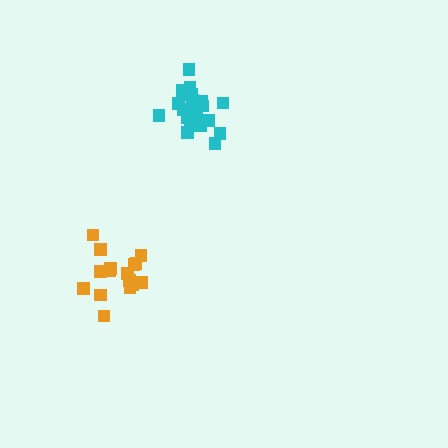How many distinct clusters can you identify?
There are 2 distinct clusters.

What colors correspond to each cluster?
The clusters are colored: cyan, orange.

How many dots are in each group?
Group 1: 21 dots, Group 2: 16 dots (37 total).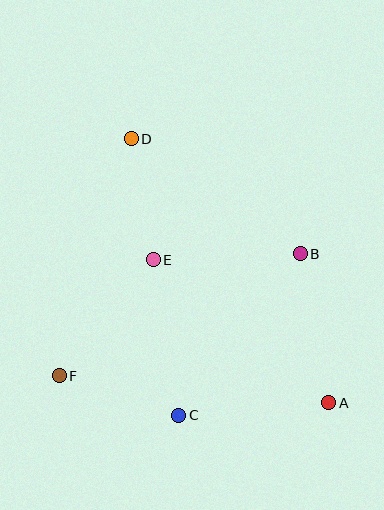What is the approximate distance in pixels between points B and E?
The distance between B and E is approximately 147 pixels.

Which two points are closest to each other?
Points D and E are closest to each other.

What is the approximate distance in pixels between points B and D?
The distance between B and D is approximately 204 pixels.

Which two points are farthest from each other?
Points A and D are farthest from each other.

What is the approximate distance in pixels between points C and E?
The distance between C and E is approximately 158 pixels.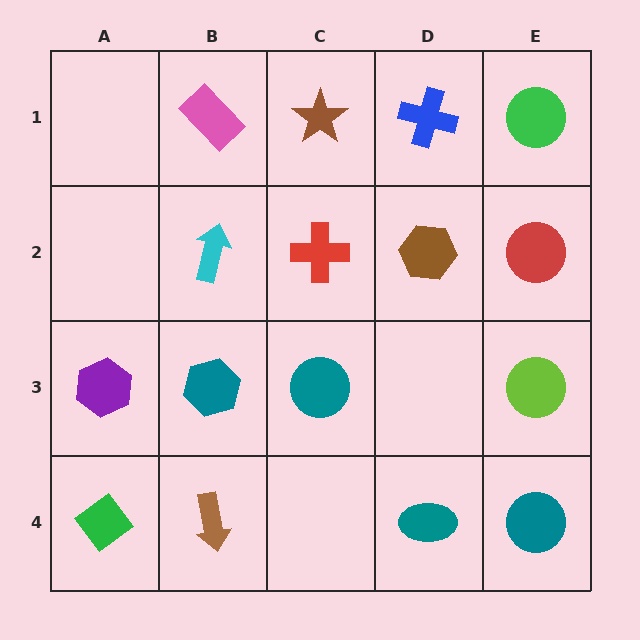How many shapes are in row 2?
4 shapes.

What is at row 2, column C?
A red cross.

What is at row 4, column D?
A teal ellipse.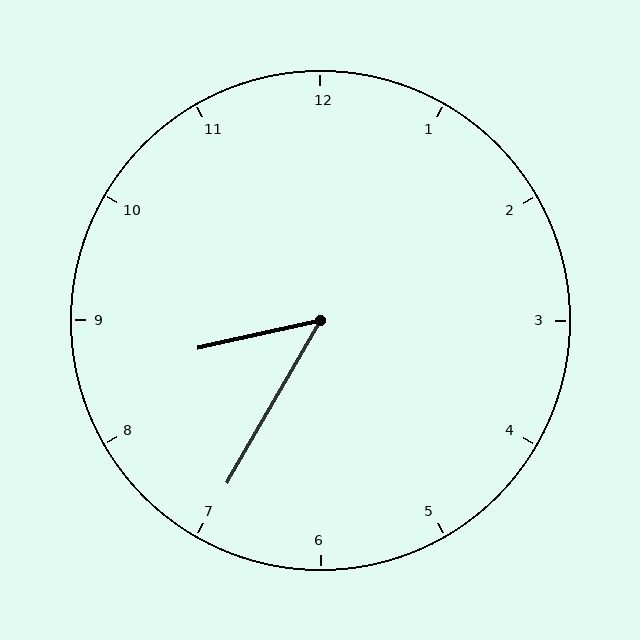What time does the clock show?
8:35.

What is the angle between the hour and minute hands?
Approximately 48 degrees.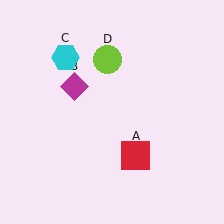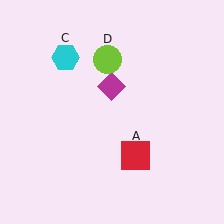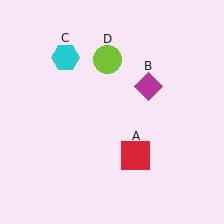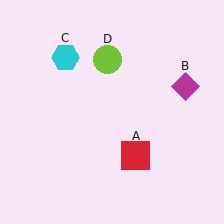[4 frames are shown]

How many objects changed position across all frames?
1 object changed position: magenta diamond (object B).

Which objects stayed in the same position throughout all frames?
Red square (object A) and cyan hexagon (object C) and lime circle (object D) remained stationary.